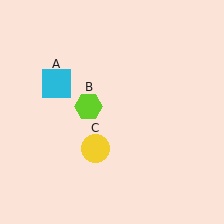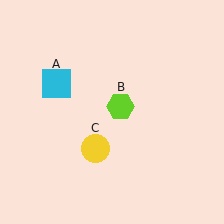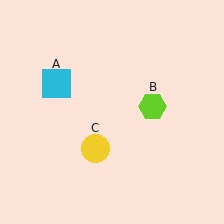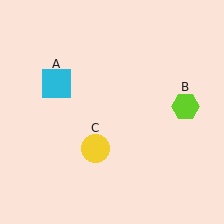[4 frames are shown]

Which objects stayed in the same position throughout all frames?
Cyan square (object A) and yellow circle (object C) remained stationary.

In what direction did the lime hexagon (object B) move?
The lime hexagon (object B) moved right.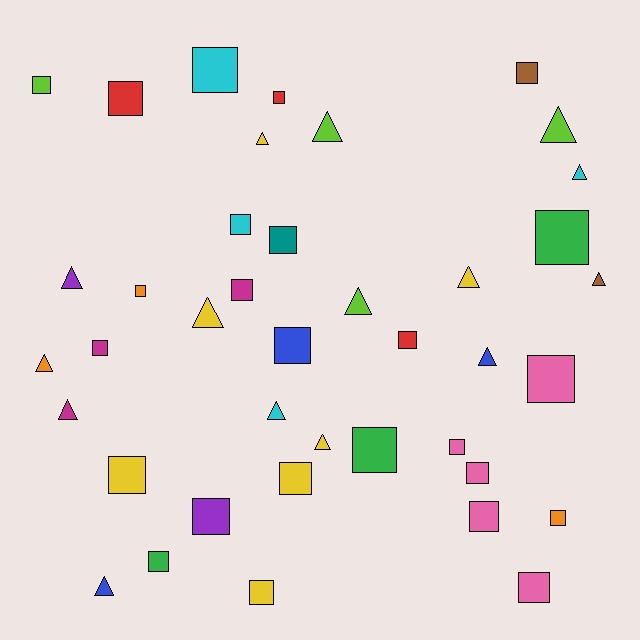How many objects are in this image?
There are 40 objects.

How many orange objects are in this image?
There are 3 orange objects.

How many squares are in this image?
There are 25 squares.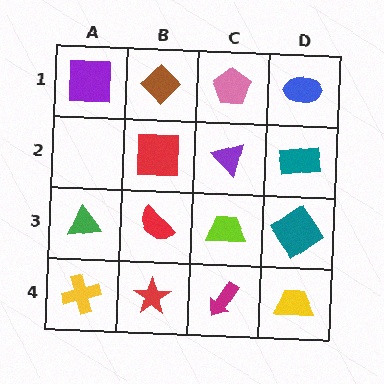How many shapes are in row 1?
4 shapes.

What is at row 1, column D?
A blue ellipse.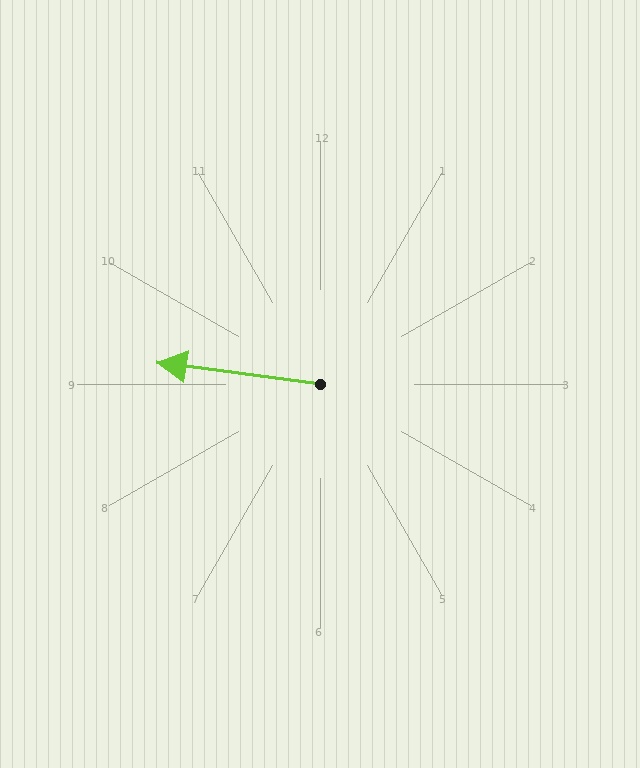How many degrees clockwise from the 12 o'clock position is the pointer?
Approximately 277 degrees.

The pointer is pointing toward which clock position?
Roughly 9 o'clock.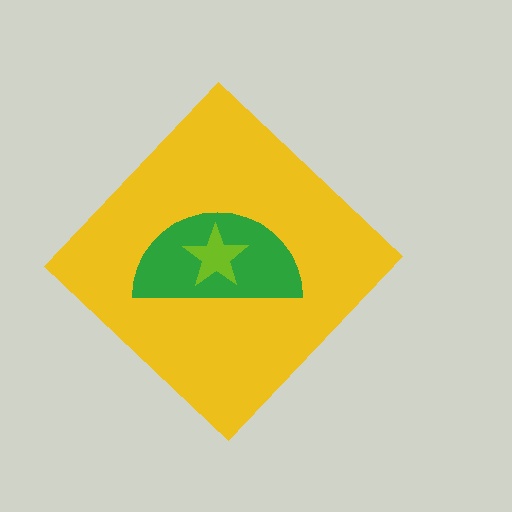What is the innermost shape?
The lime star.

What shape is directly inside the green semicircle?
The lime star.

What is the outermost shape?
The yellow diamond.